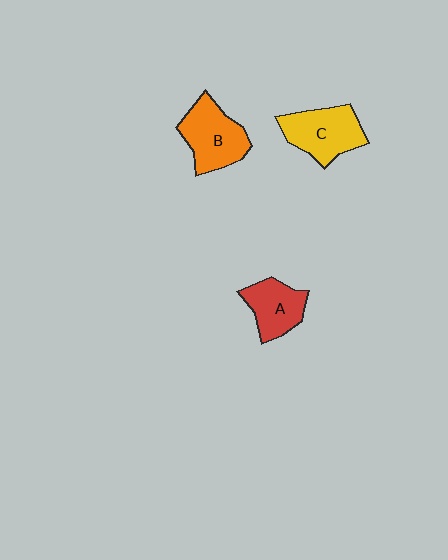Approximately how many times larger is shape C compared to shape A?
Approximately 1.3 times.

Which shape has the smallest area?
Shape A (red).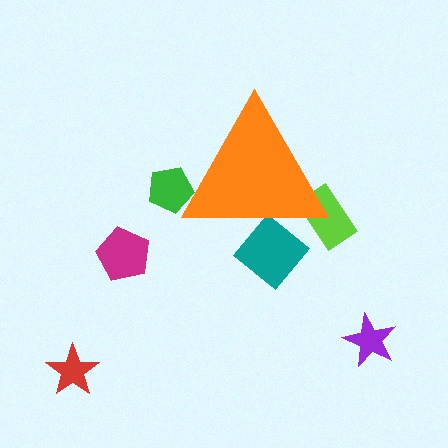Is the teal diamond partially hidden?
Yes, the teal diamond is partially hidden behind the orange triangle.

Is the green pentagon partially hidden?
Yes, the green pentagon is partially hidden behind the orange triangle.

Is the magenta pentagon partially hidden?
No, the magenta pentagon is fully visible.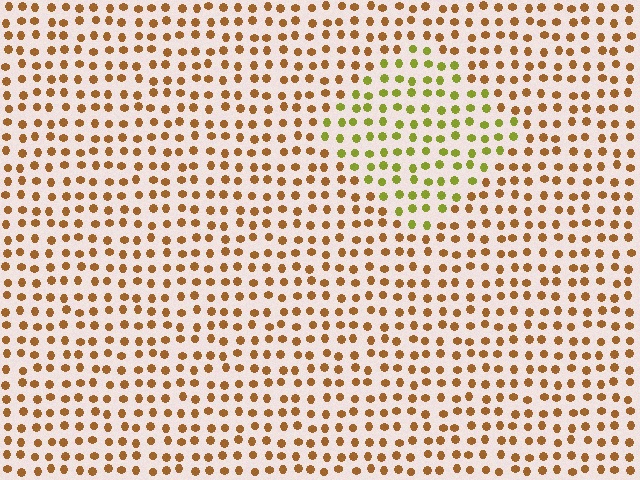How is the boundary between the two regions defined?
The boundary is defined purely by a slight shift in hue (about 45 degrees). Spacing, size, and orientation are identical on both sides.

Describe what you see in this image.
The image is filled with small brown elements in a uniform arrangement. A diamond-shaped region is visible where the elements are tinted to a slightly different hue, forming a subtle color boundary.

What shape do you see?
I see a diamond.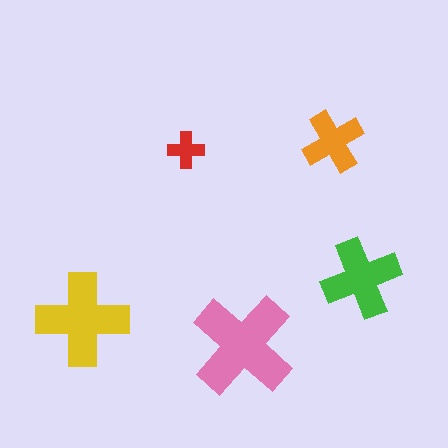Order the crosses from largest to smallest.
the pink one, the yellow one, the green one, the orange one, the red one.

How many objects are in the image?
There are 5 objects in the image.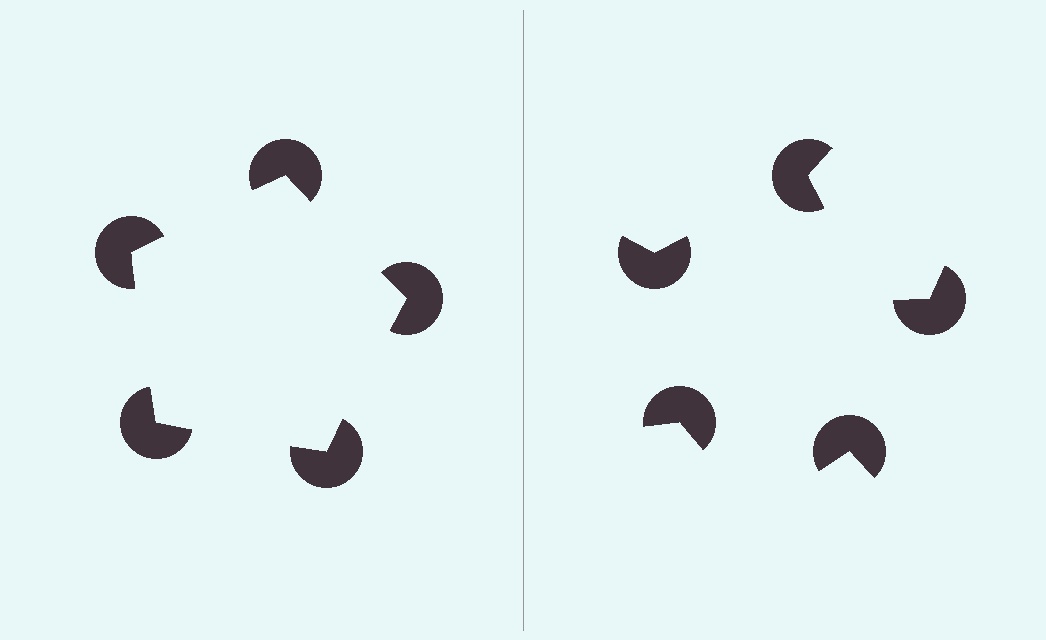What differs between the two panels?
The pac-man discs are positioned identically on both sides; only the wedge orientations differ. On the left they align to a pentagon; on the right they are misaligned.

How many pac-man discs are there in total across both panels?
10 — 5 on each side.